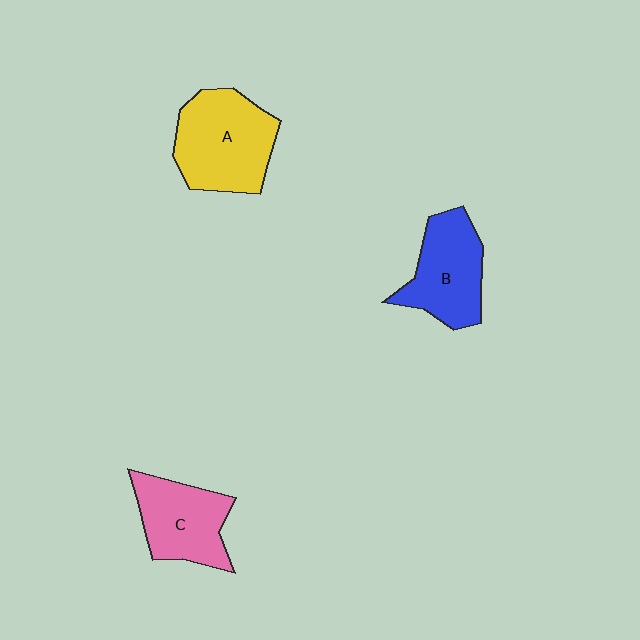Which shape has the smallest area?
Shape C (pink).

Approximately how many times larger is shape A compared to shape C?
Approximately 1.3 times.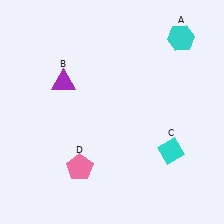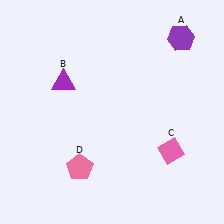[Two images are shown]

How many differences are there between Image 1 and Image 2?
There are 2 differences between the two images.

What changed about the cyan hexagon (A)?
In Image 1, A is cyan. In Image 2, it changed to purple.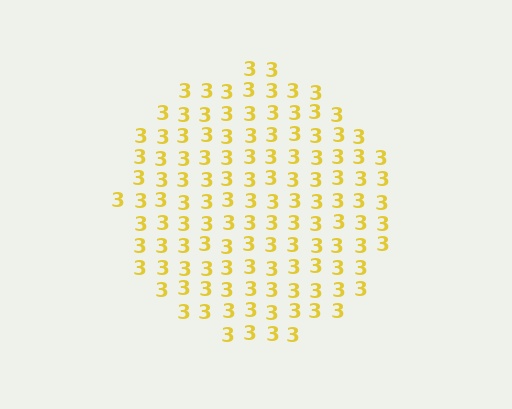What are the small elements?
The small elements are digit 3's.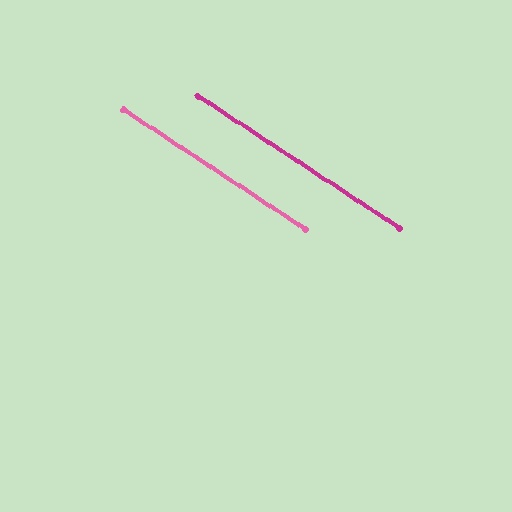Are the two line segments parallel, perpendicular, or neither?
Parallel — their directions differ by only 0.1°.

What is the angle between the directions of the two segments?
Approximately 0 degrees.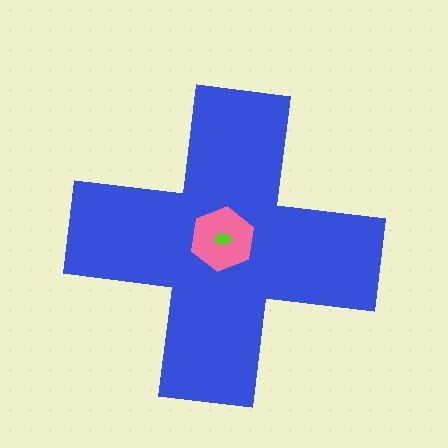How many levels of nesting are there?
3.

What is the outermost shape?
The blue cross.